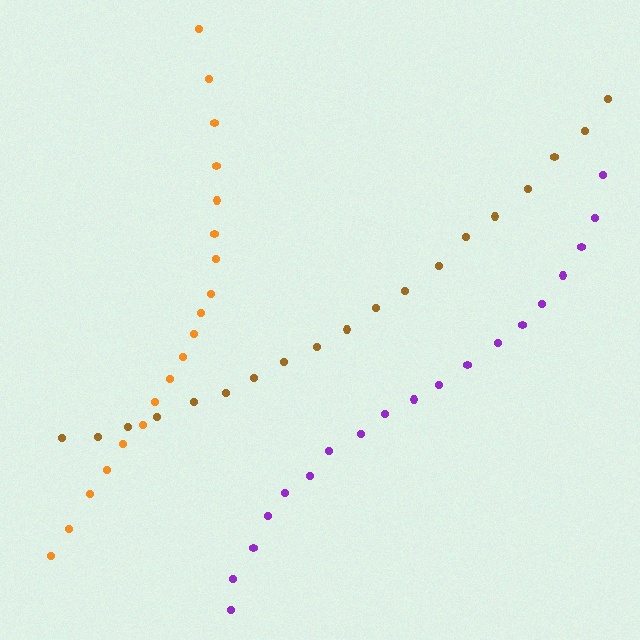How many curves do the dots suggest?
There are 3 distinct paths.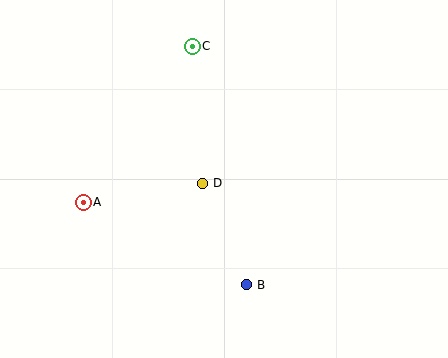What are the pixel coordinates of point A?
Point A is at (83, 202).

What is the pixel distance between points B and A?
The distance between B and A is 183 pixels.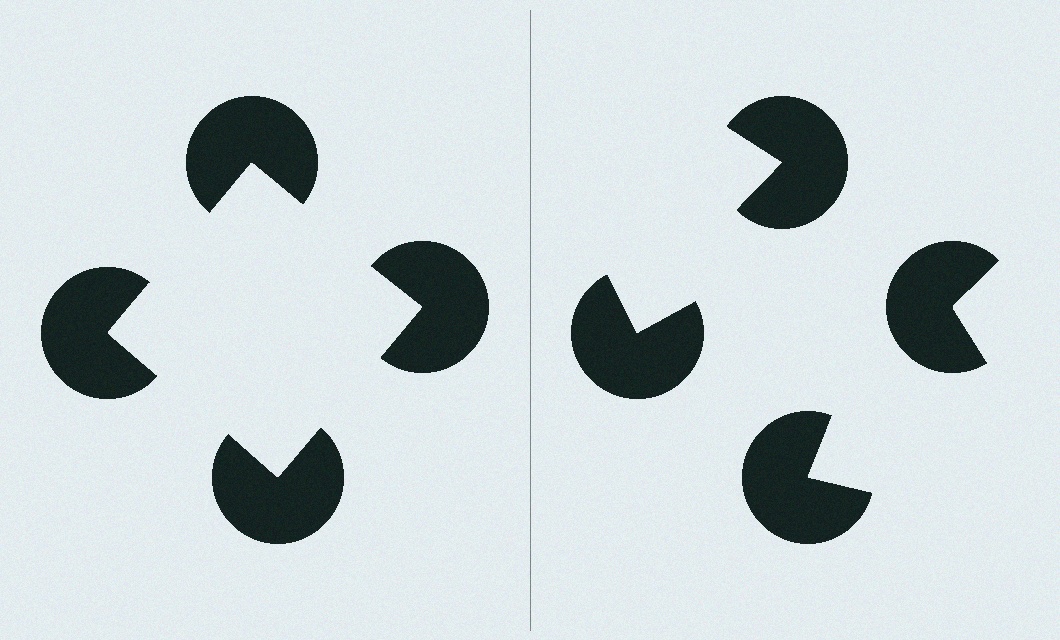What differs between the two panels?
The pac-man discs are positioned identically on both sides; only the wedge orientations differ. On the left they align to a square; on the right they are misaligned.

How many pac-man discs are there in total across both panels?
8 — 4 on each side.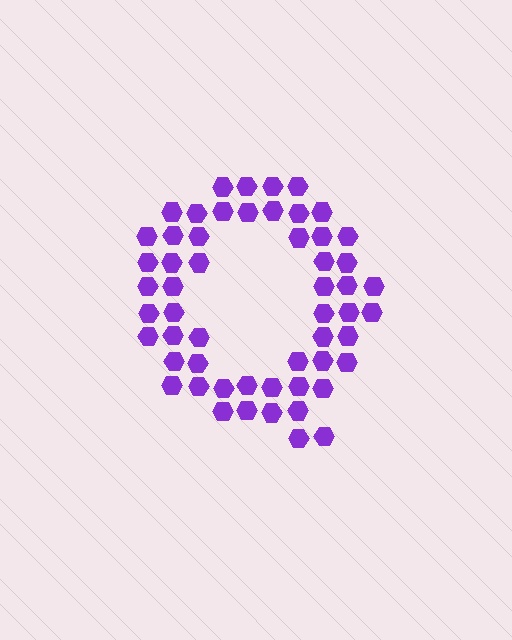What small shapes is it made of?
It is made of small hexagons.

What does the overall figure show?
The overall figure shows the letter Q.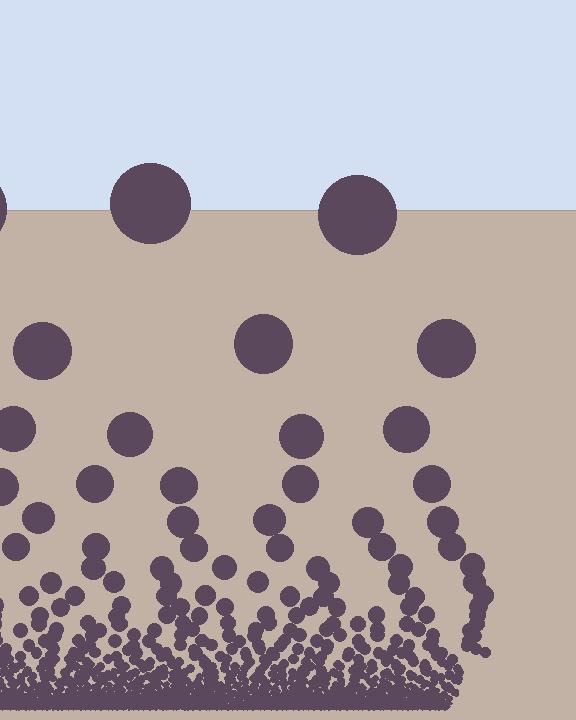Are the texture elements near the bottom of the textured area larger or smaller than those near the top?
Smaller. The gradient is inverted — elements near the bottom are smaller and denser.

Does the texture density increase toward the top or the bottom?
Density increases toward the bottom.